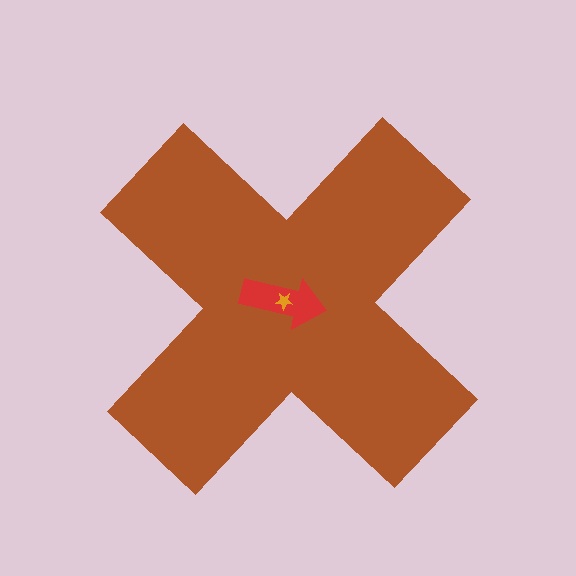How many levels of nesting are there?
3.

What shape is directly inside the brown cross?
The red arrow.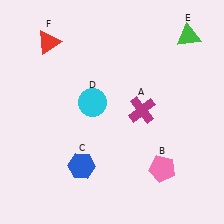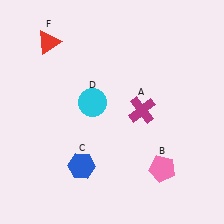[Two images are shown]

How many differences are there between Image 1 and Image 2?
There is 1 difference between the two images.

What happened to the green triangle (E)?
The green triangle (E) was removed in Image 2. It was in the top-right area of Image 1.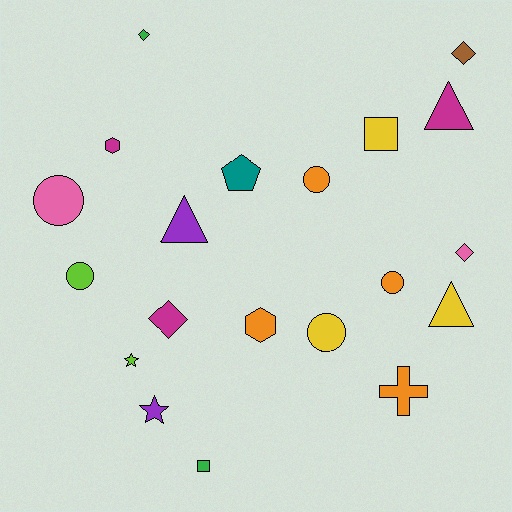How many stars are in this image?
There are 2 stars.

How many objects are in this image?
There are 20 objects.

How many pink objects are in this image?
There are 2 pink objects.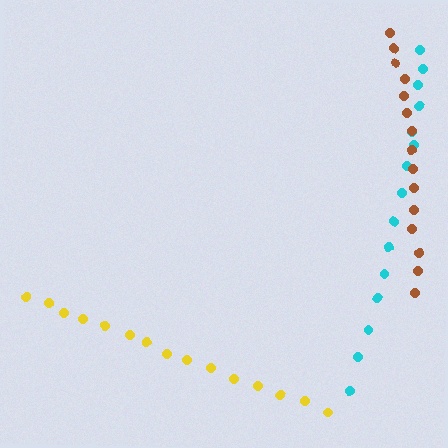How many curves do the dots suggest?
There are 3 distinct paths.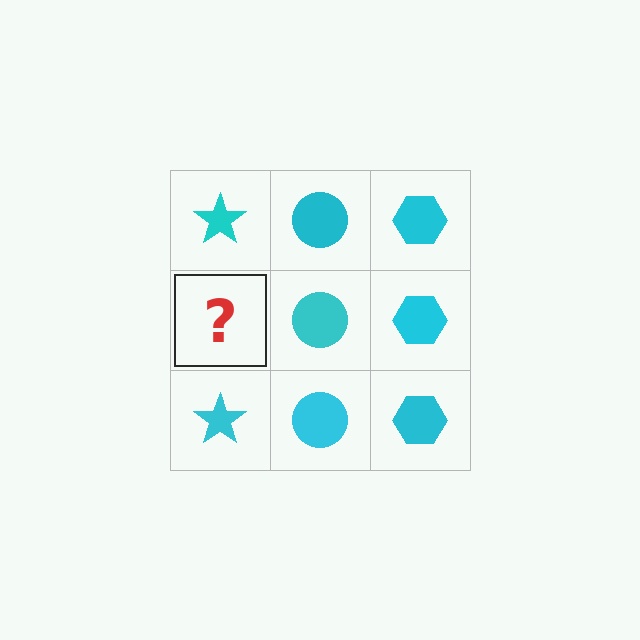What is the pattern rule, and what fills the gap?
The rule is that each column has a consistent shape. The gap should be filled with a cyan star.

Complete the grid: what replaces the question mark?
The question mark should be replaced with a cyan star.